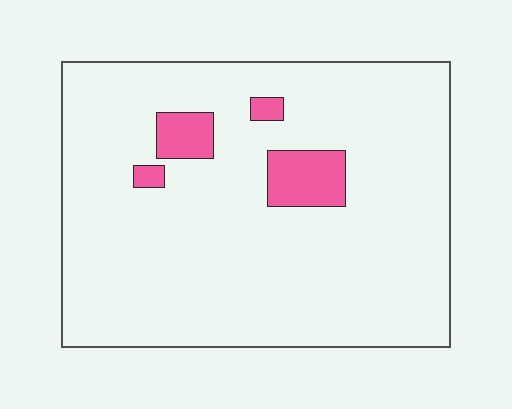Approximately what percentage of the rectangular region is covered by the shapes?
Approximately 10%.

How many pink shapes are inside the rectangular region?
4.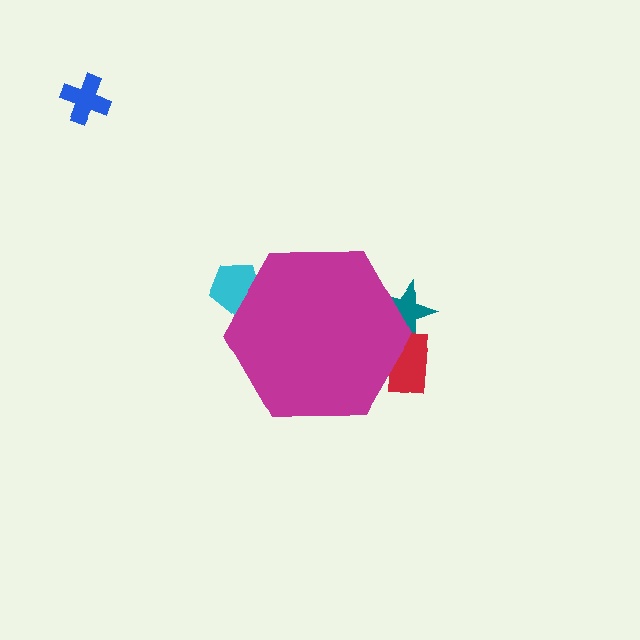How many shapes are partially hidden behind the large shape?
3 shapes are partially hidden.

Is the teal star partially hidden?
Yes, the teal star is partially hidden behind the magenta hexagon.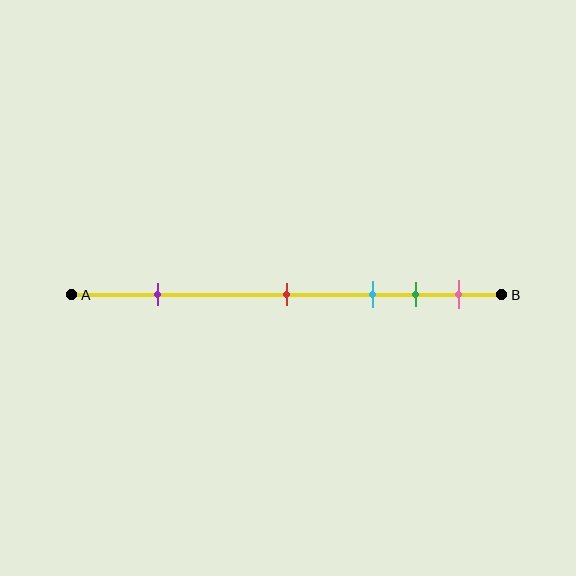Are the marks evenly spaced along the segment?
No, the marks are not evenly spaced.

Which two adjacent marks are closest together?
The green and pink marks are the closest adjacent pair.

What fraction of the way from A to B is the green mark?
The green mark is approximately 80% (0.8) of the way from A to B.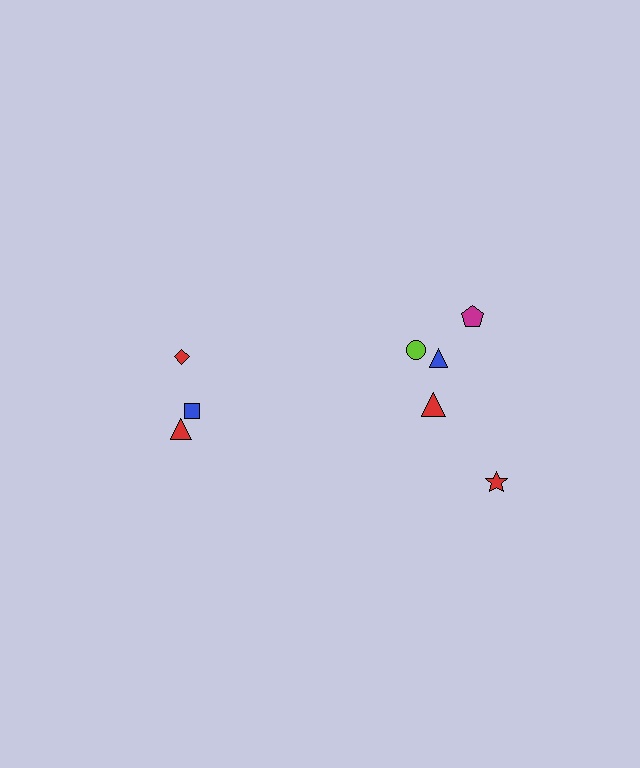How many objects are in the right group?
There are 5 objects.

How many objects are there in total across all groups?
There are 8 objects.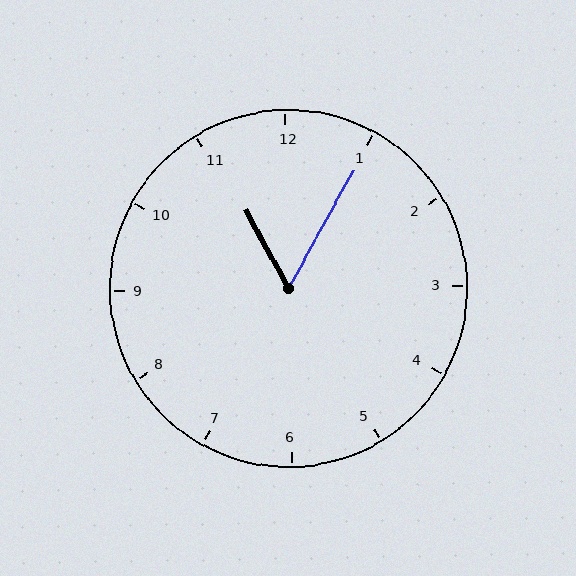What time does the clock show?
11:05.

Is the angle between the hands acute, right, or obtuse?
It is acute.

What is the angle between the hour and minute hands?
Approximately 58 degrees.